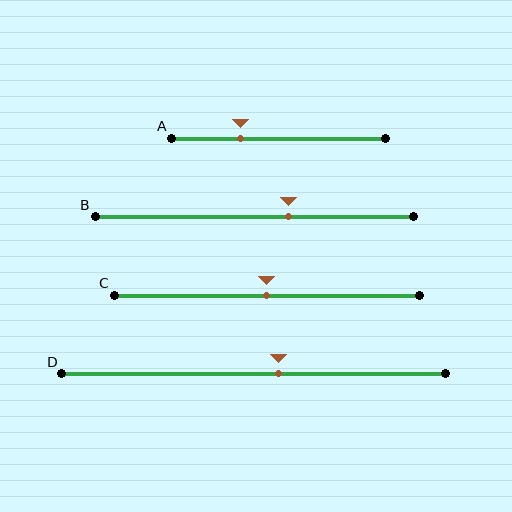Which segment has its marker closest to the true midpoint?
Segment C has its marker closest to the true midpoint.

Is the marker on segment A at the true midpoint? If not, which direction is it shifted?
No, the marker on segment A is shifted to the left by about 18% of the segment length.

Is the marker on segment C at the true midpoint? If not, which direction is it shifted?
Yes, the marker on segment C is at the true midpoint.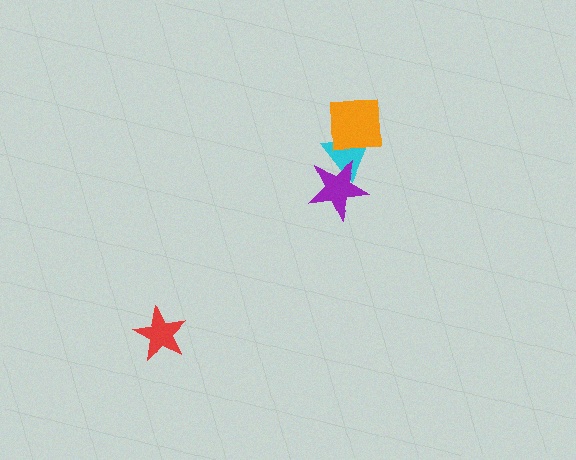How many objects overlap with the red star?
0 objects overlap with the red star.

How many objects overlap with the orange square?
1 object overlaps with the orange square.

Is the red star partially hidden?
No, no other shape covers it.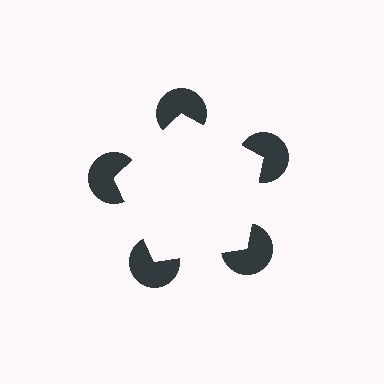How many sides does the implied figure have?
5 sides.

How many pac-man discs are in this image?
There are 5 — one at each vertex of the illusory pentagon.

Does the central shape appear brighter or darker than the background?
It typically appears slightly brighter than the background, even though no actual brightness change is drawn.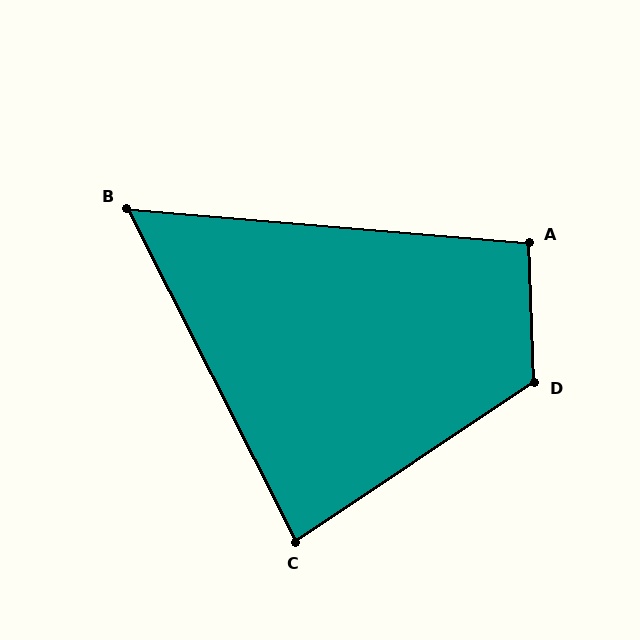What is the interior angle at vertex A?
Approximately 97 degrees (obtuse).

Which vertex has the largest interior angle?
D, at approximately 122 degrees.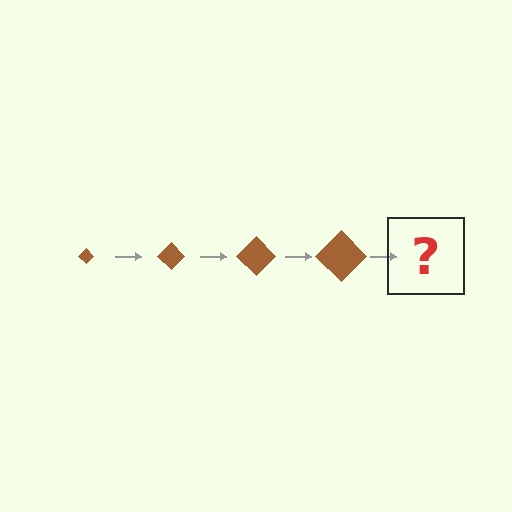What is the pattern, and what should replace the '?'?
The pattern is that the diamond gets progressively larger each step. The '?' should be a brown diamond, larger than the previous one.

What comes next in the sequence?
The next element should be a brown diamond, larger than the previous one.